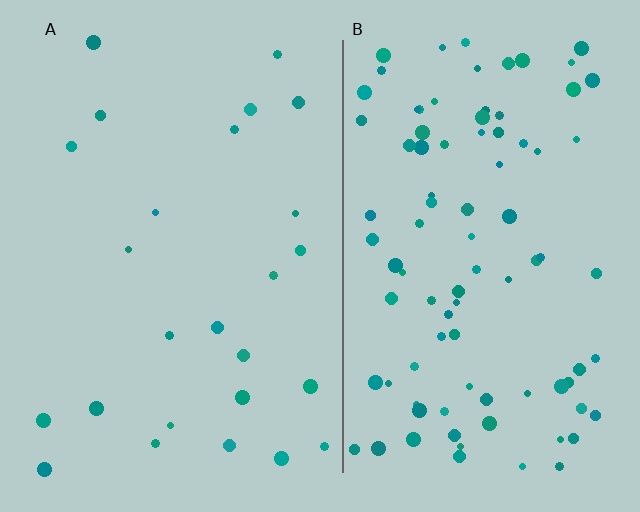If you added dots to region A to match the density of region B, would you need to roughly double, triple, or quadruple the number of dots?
Approximately quadruple.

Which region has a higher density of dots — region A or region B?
B (the right).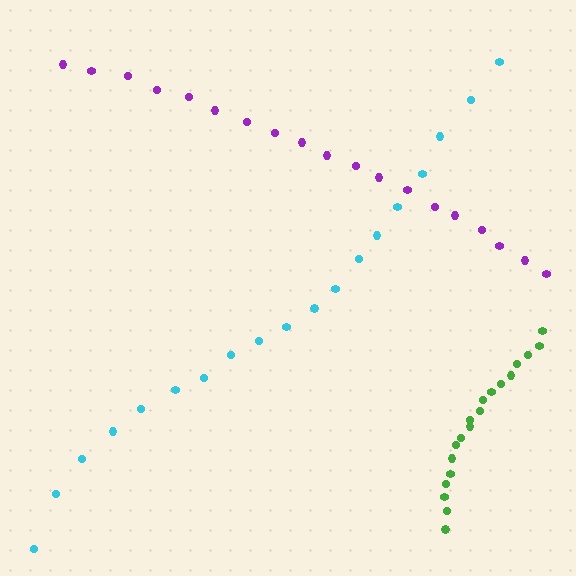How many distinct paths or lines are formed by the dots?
There are 3 distinct paths.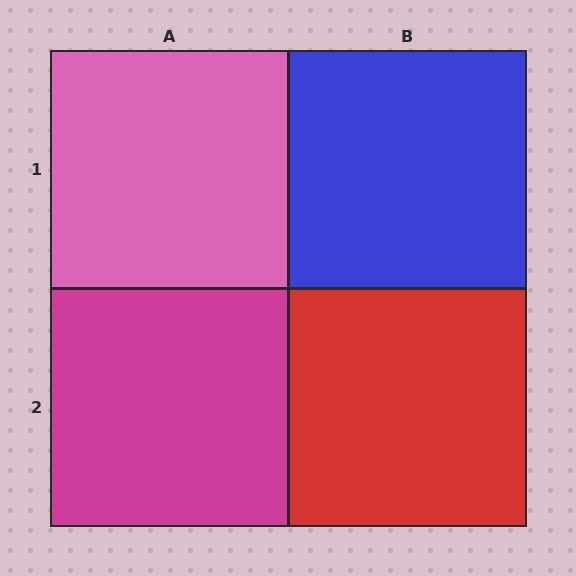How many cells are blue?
1 cell is blue.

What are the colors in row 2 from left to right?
Magenta, red.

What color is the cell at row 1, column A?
Pink.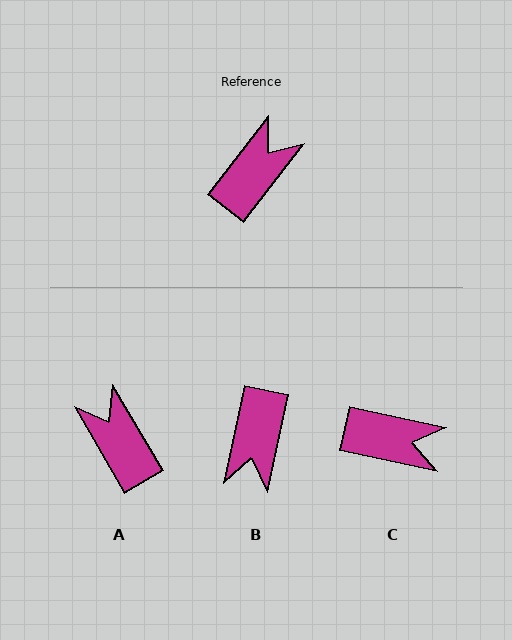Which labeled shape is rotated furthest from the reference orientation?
B, about 154 degrees away.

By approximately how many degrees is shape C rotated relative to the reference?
Approximately 64 degrees clockwise.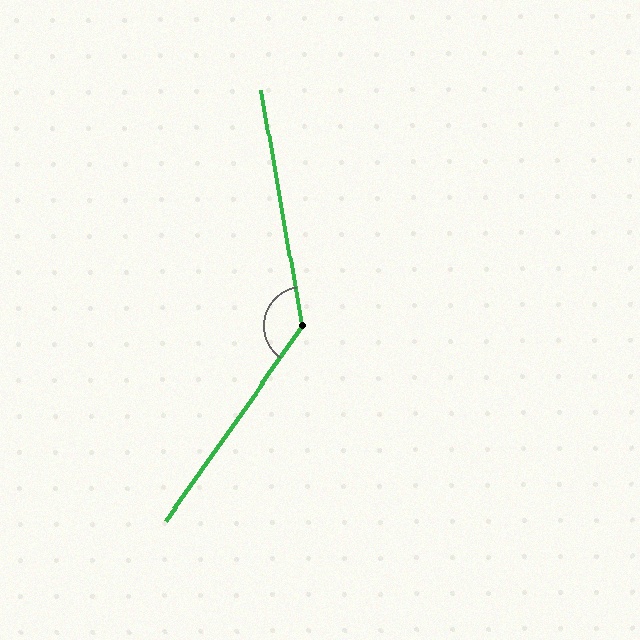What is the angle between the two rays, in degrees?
Approximately 135 degrees.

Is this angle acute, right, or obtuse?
It is obtuse.